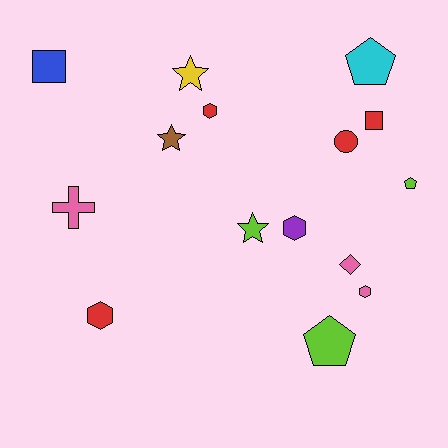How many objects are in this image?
There are 15 objects.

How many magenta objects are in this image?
There are no magenta objects.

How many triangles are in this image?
There are no triangles.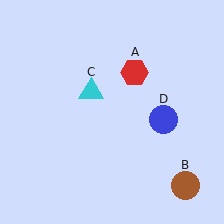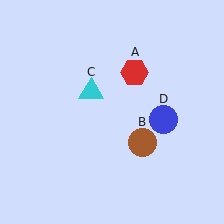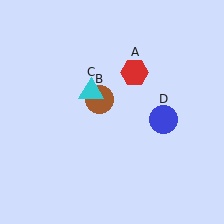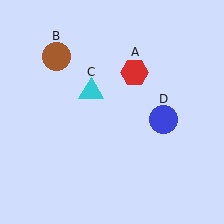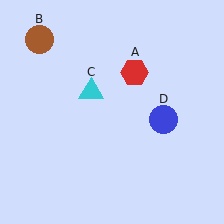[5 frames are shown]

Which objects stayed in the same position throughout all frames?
Red hexagon (object A) and cyan triangle (object C) and blue circle (object D) remained stationary.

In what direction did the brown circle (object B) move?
The brown circle (object B) moved up and to the left.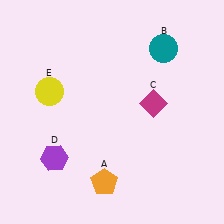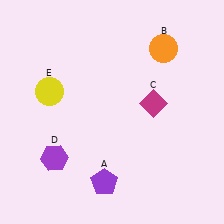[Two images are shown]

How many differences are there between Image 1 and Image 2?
There are 2 differences between the two images.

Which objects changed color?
A changed from orange to purple. B changed from teal to orange.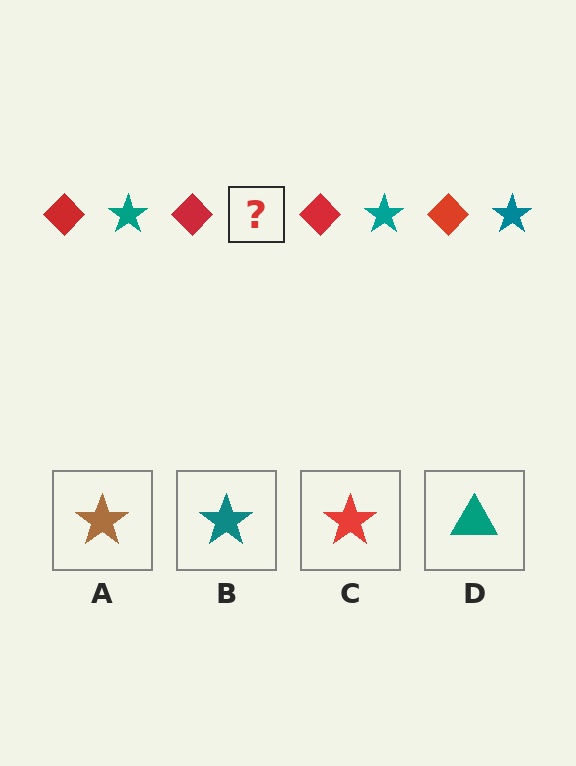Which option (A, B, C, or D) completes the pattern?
B.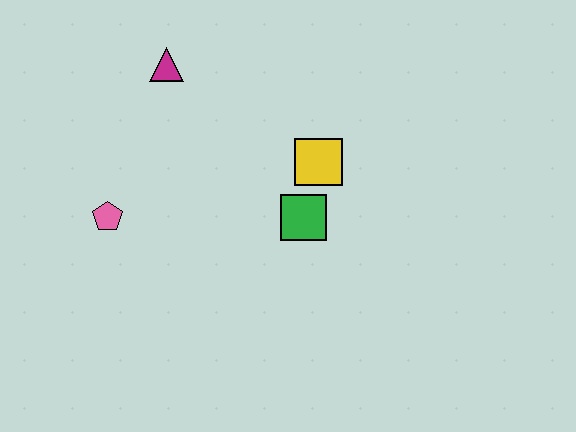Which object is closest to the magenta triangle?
The pink pentagon is closest to the magenta triangle.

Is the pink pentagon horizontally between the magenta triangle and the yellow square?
No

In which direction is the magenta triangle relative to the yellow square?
The magenta triangle is to the left of the yellow square.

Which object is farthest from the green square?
The magenta triangle is farthest from the green square.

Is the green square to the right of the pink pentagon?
Yes